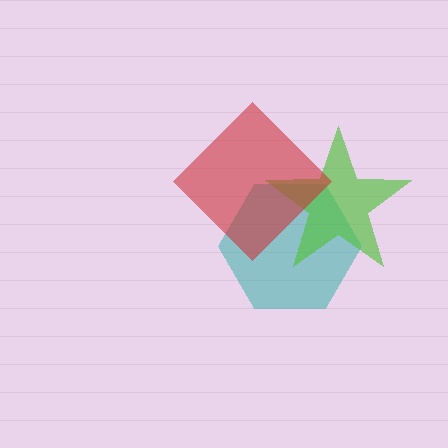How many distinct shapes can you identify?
There are 3 distinct shapes: a teal hexagon, a lime star, a red diamond.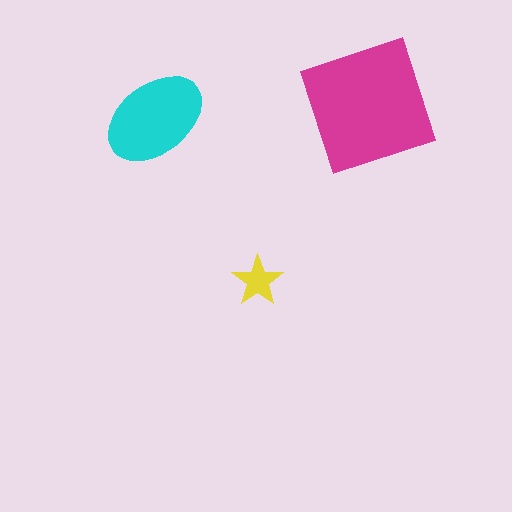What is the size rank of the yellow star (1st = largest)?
3rd.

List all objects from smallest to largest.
The yellow star, the cyan ellipse, the magenta square.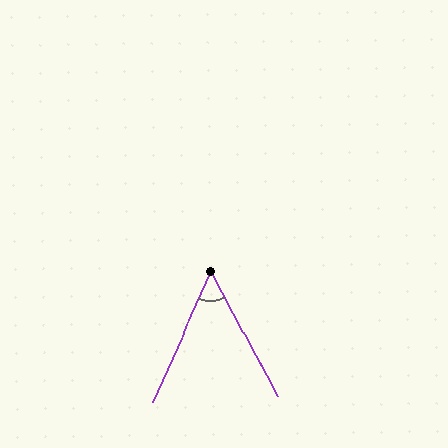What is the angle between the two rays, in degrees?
Approximately 52 degrees.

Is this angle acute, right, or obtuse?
It is acute.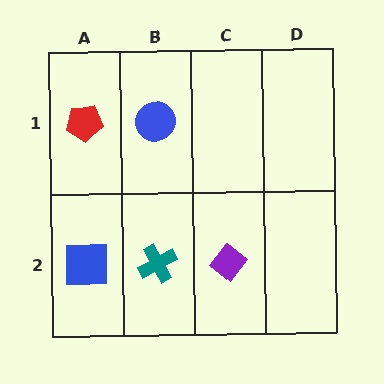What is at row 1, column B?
A blue circle.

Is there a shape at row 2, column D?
No, that cell is empty.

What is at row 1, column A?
A red pentagon.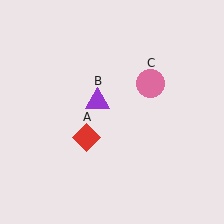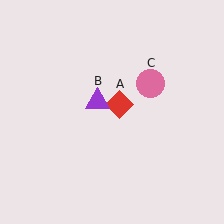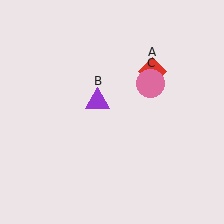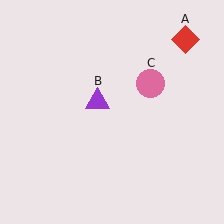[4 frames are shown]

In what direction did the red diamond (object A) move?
The red diamond (object A) moved up and to the right.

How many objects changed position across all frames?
1 object changed position: red diamond (object A).